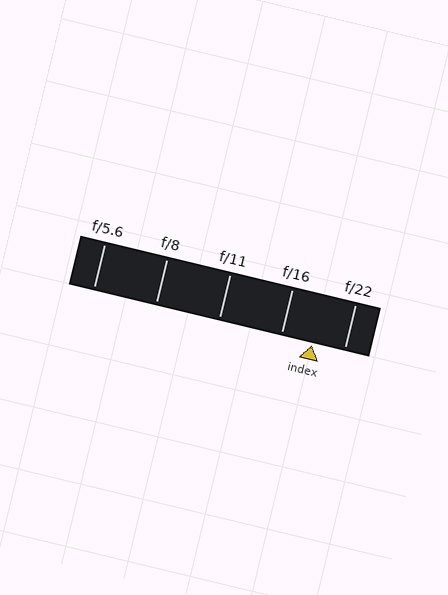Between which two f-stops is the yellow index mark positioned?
The index mark is between f/16 and f/22.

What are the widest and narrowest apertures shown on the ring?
The widest aperture shown is f/5.6 and the narrowest is f/22.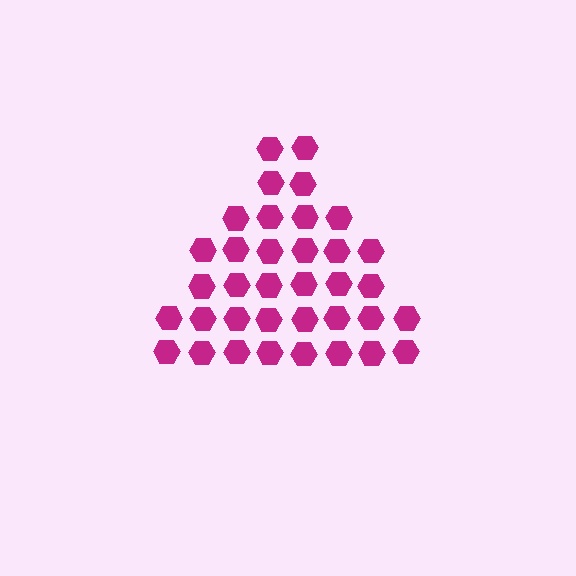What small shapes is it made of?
It is made of small hexagons.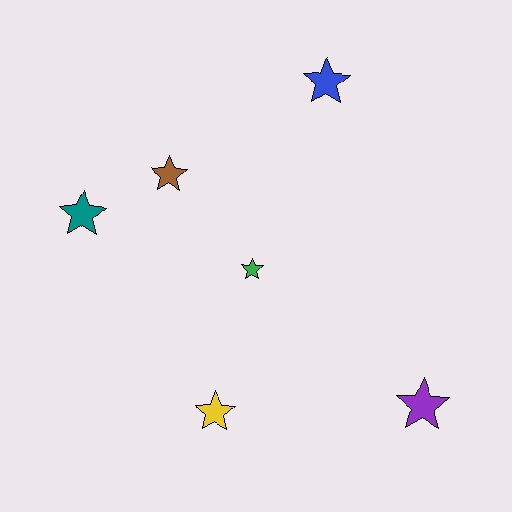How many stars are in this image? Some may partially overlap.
There are 6 stars.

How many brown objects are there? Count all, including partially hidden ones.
There is 1 brown object.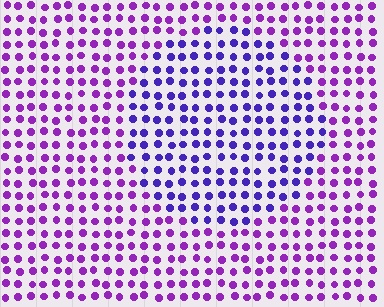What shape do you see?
I see a circle.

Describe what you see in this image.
The image is filled with small purple elements in a uniform arrangement. A circle-shaped region is visible where the elements are tinted to a slightly different hue, forming a subtle color boundary.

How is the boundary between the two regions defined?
The boundary is defined purely by a slight shift in hue (about 33 degrees). Spacing, size, and orientation are identical on both sides.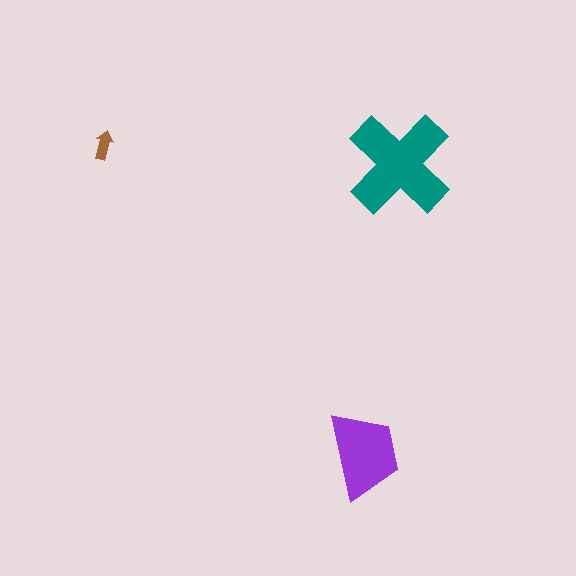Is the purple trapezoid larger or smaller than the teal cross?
Smaller.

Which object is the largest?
The teal cross.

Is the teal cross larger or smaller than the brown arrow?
Larger.